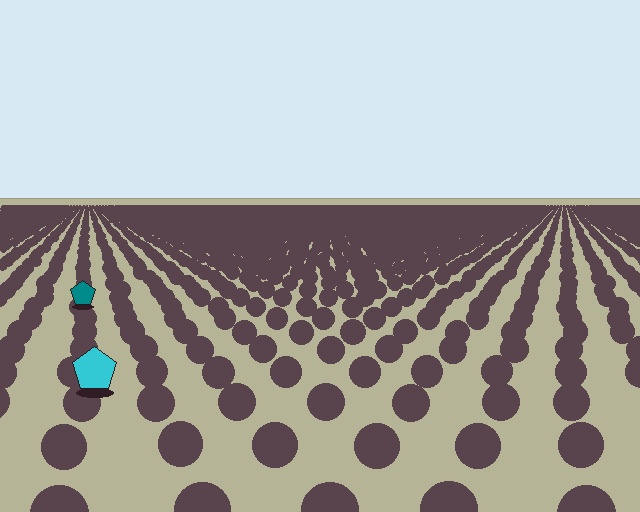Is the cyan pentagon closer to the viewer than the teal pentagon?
Yes. The cyan pentagon is closer — you can tell from the texture gradient: the ground texture is coarser near it.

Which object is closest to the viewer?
The cyan pentagon is closest. The texture marks near it are larger and more spread out.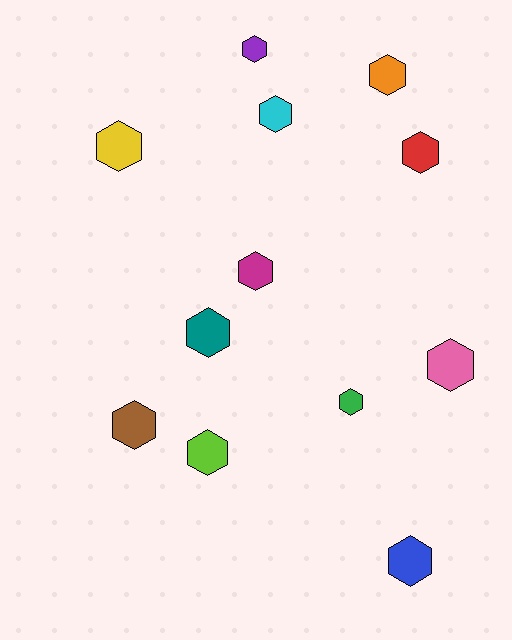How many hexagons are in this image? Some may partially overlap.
There are 12 hexagons.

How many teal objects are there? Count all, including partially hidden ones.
There is 1 teal object.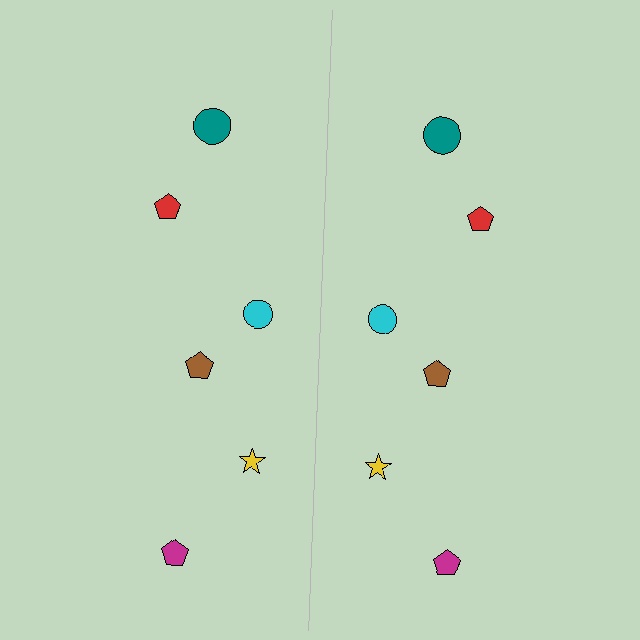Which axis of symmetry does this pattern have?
The pattern has a vertical axis of symmetry running through the center of the image.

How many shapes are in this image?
There are 12 shapes in this image.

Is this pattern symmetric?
Yes, this pattern has bilateral (reflection) symmetry.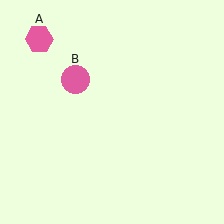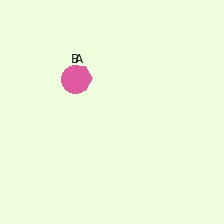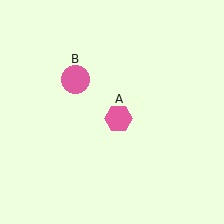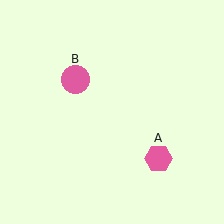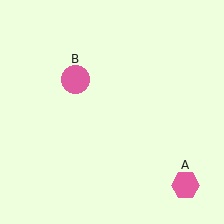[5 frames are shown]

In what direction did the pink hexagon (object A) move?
The pink hexagon (object A) moved down and to the right.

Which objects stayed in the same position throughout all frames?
Pink circle (object B) remained stationary.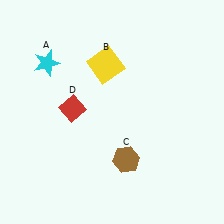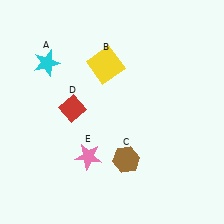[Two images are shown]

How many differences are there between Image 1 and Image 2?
There is 1 difference between the two images.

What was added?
A pink star (E) was added in Image 2.